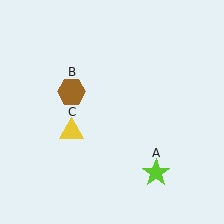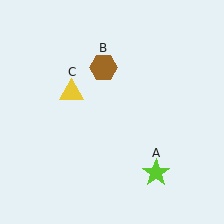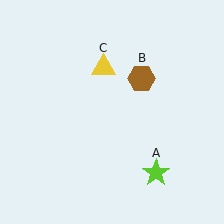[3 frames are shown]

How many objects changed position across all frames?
2 objects changed position: brown hexagon (object B), yellow triangle (object C).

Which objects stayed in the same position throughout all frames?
Lime star (object A) remained stationary.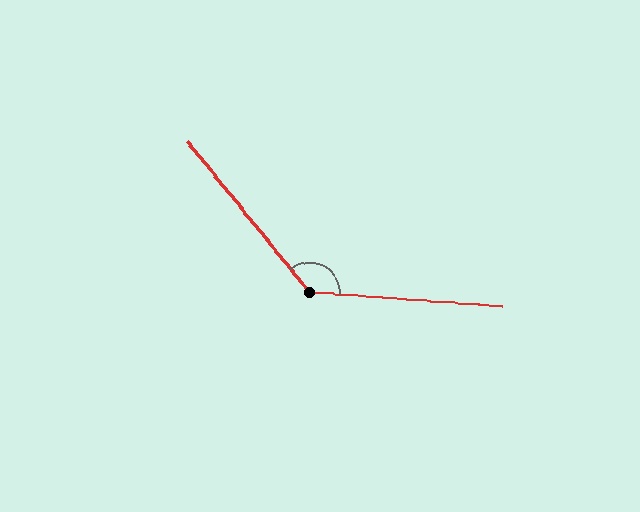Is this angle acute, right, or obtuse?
It is obtuse.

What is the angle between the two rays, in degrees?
Approximately 133 degrees.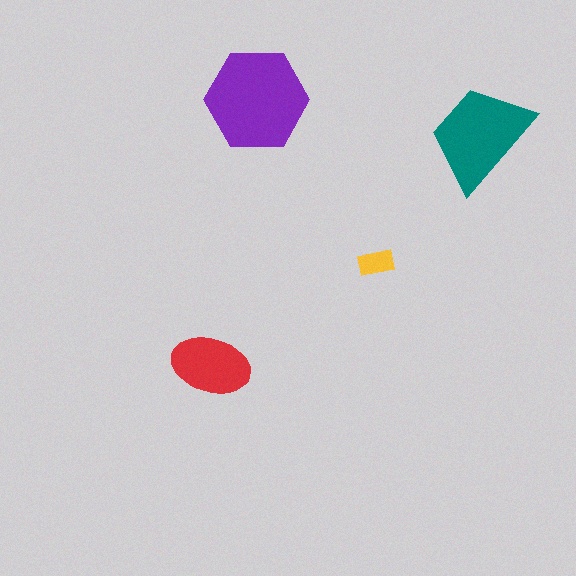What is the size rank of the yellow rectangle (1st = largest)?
4th.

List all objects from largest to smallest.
The purple hexagon, the teal trapezoid, the red ellipse, the yellow rectangle.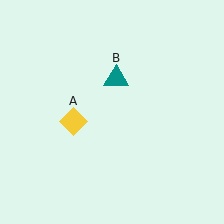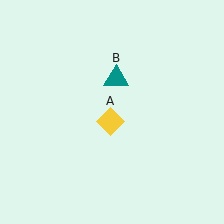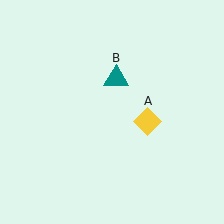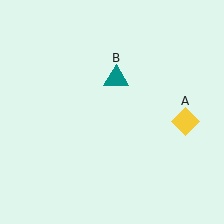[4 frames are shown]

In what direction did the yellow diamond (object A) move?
The yellow diamond (object A) moved right.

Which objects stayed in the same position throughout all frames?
Teal triangle (object B) remained stationary.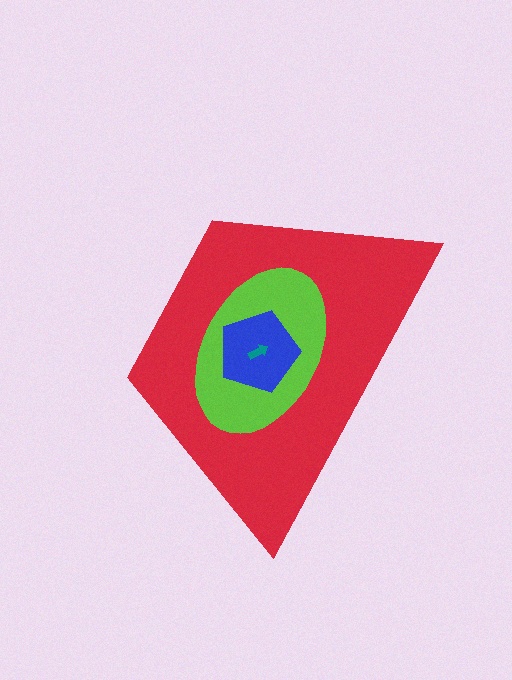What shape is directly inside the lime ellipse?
The blue pentagon.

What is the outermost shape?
The red trapezoid.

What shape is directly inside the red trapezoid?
The lime ellipse.